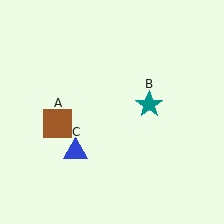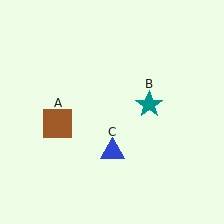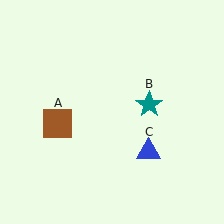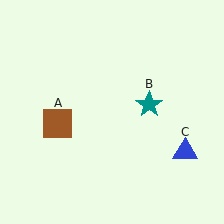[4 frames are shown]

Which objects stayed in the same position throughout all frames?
Brown square (object A) and teal star (object B) remained stationary.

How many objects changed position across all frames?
1 object changed position: blue triangle (object C).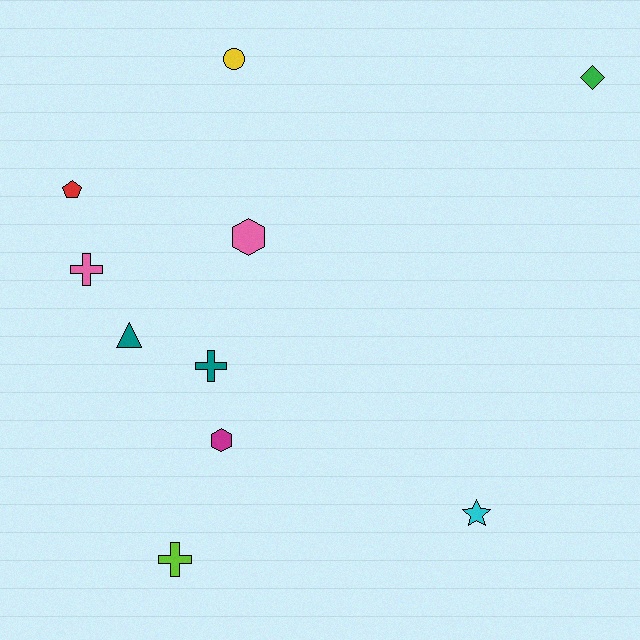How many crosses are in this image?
There are 3 crosses.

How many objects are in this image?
There are 10 objects.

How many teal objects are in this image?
There are 2 teal objects.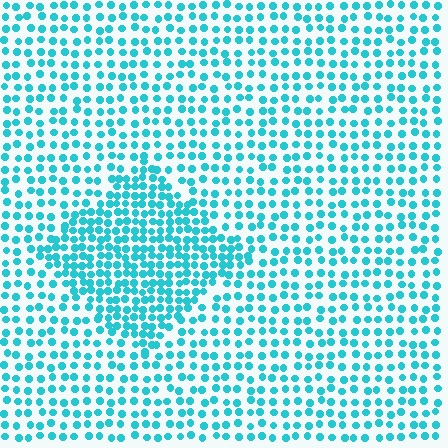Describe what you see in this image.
The image contains small cyan elements arranged at two different densities. A diamond-shaped region is visible where the elements are more densely packed than the surrounding area.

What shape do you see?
I see a diamond.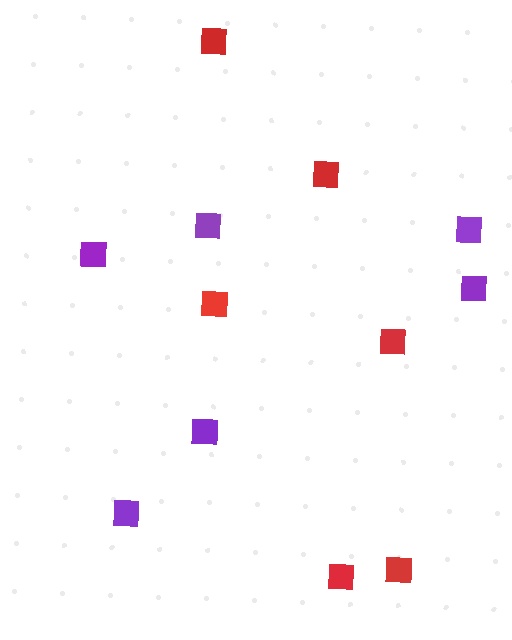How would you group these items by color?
There are 2 groups: one group of red squares (6) and one group of purple squares (6).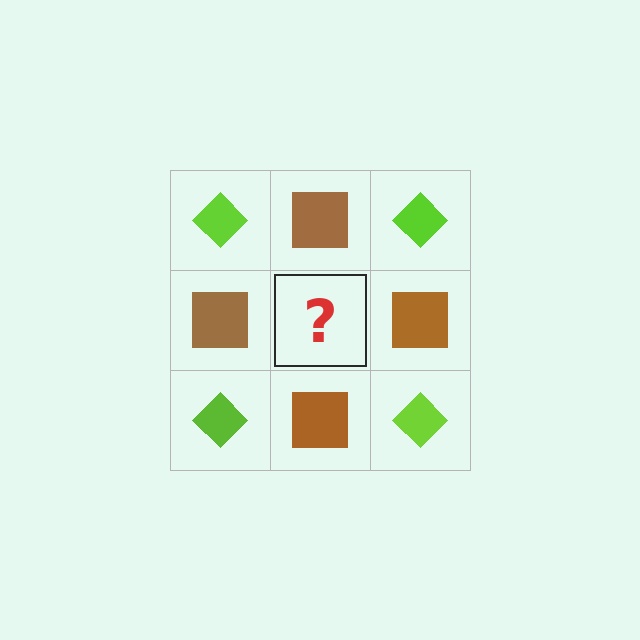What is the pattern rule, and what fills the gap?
The rule is that it alternates lime diamond and brown square in a checkerboard pattern. The gap should be filled with a lime diamond.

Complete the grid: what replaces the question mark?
The question mark should be replaced with a lime diamond.